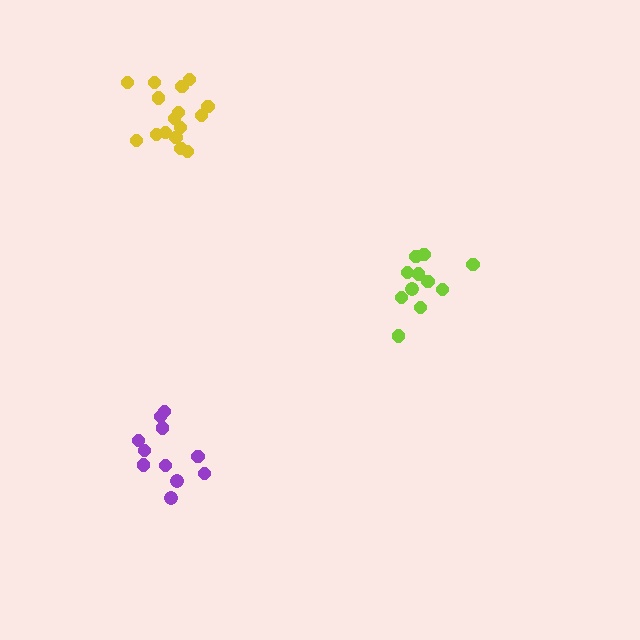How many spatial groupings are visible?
There are 3 spatial groupings.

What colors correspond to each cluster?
The clusters are colored: yellow, lime, purple.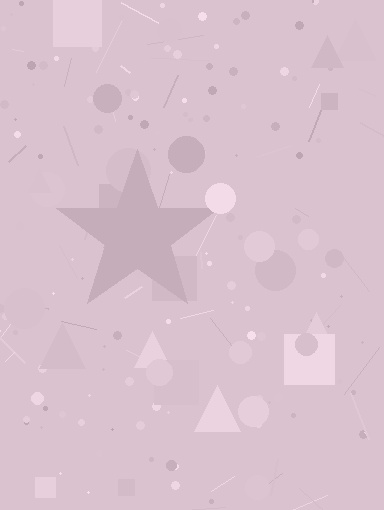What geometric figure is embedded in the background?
A star is embedded in the background.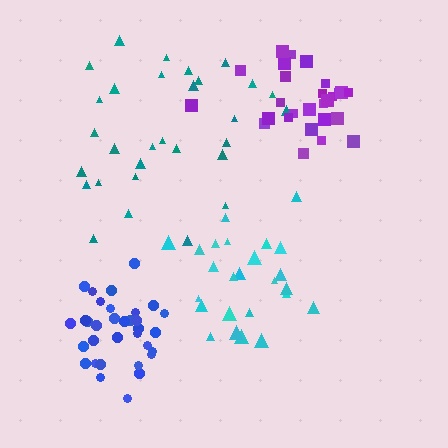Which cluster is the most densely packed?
Blue.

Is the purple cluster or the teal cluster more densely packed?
Purple.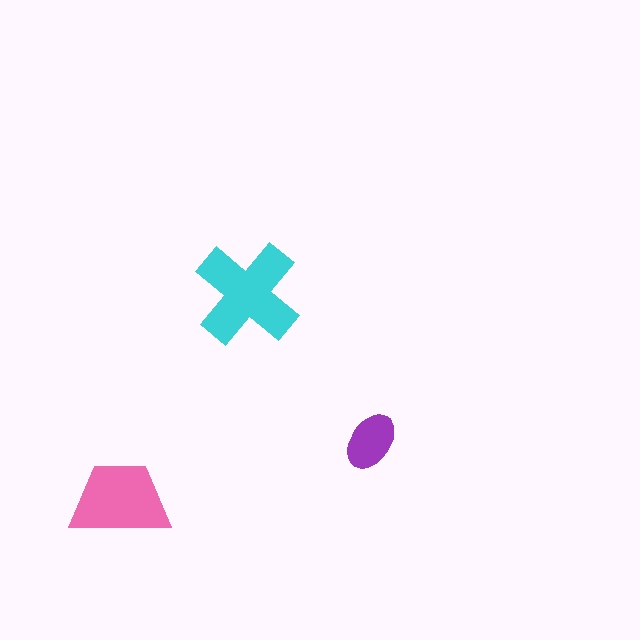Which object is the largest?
The cyan cross.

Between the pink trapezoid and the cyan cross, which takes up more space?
The cyan cross.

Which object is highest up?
The cyan cross is topmost.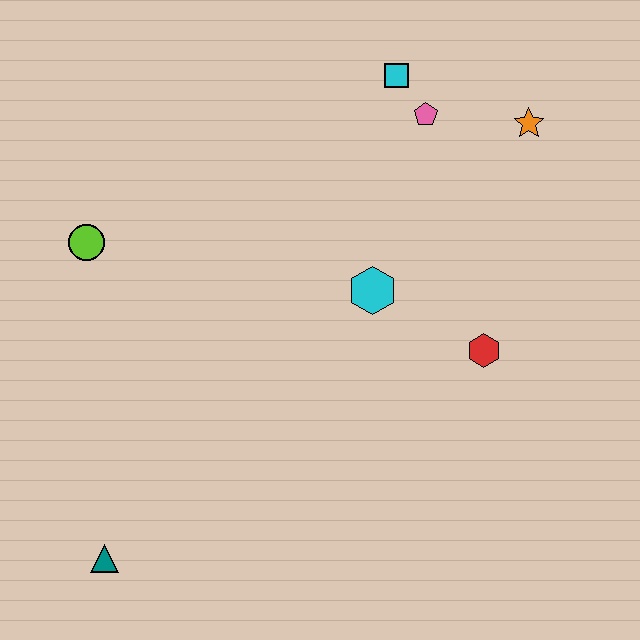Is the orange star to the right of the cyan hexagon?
Yes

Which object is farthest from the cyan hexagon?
The teal triangle is farthest from the cyan hexagon.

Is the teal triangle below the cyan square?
Yes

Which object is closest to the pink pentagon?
The cyan square is closest to the pink pentagon.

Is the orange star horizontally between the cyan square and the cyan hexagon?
No